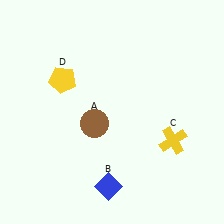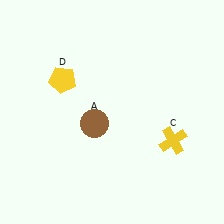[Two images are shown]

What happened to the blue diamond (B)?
The blue diamond (B) was removed in Image 2. It was in the bottom-left area of Image 1.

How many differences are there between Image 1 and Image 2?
There is 1 difference between the two images.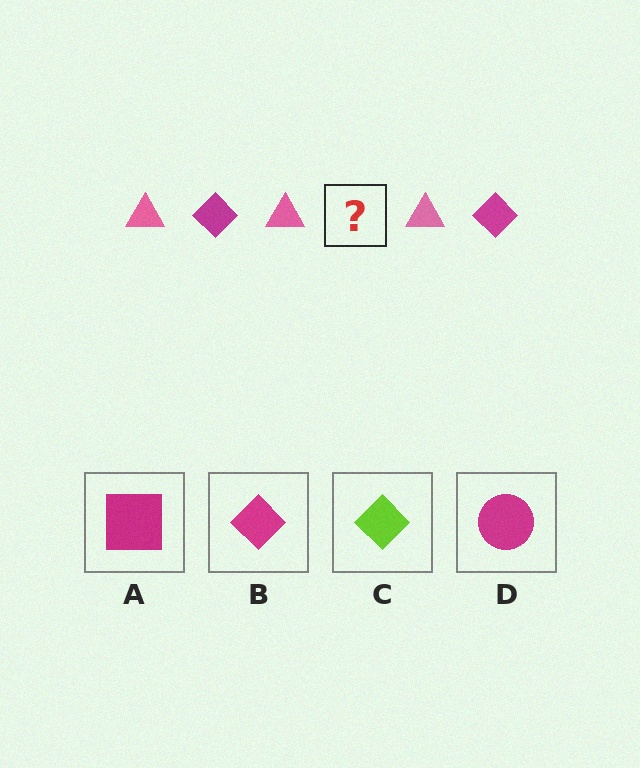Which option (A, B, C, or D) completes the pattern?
B.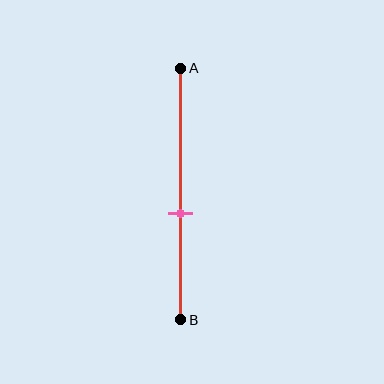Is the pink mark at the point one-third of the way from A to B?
No, the mark is at about 60% from A, not at the 33% one-third point.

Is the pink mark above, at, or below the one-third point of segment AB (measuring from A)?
The pink mark is below the one-third point of segment AB.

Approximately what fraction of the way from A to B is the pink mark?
The pink mark is approximately 60% of the way from A to B.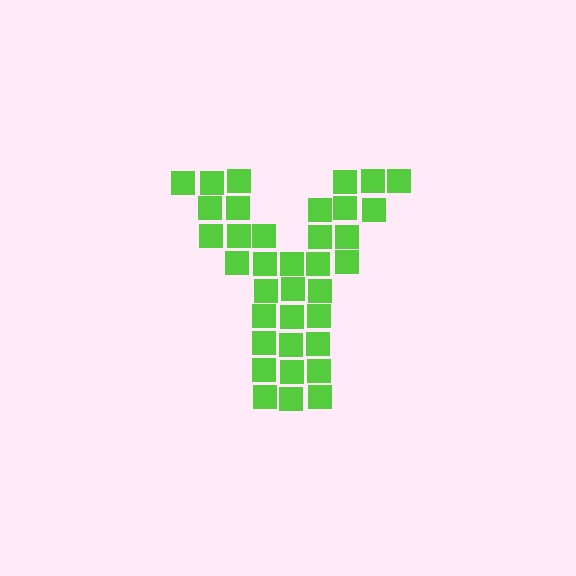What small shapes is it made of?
It is made of small squares.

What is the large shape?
The large shape is the letter Y.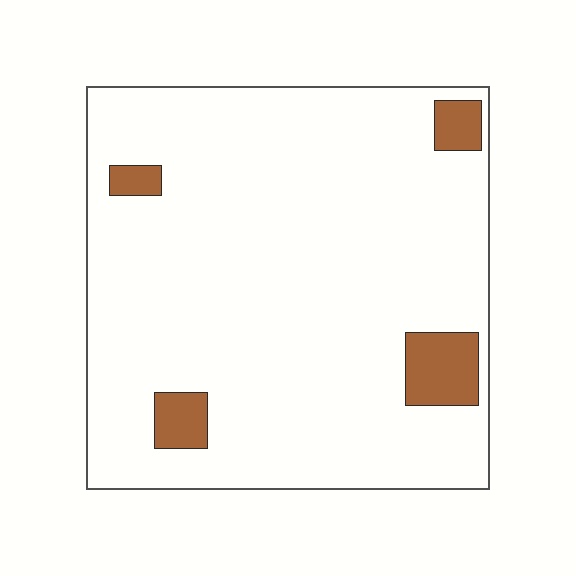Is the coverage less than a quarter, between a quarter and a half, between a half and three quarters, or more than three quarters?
Less than a quarter.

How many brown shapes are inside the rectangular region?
4.